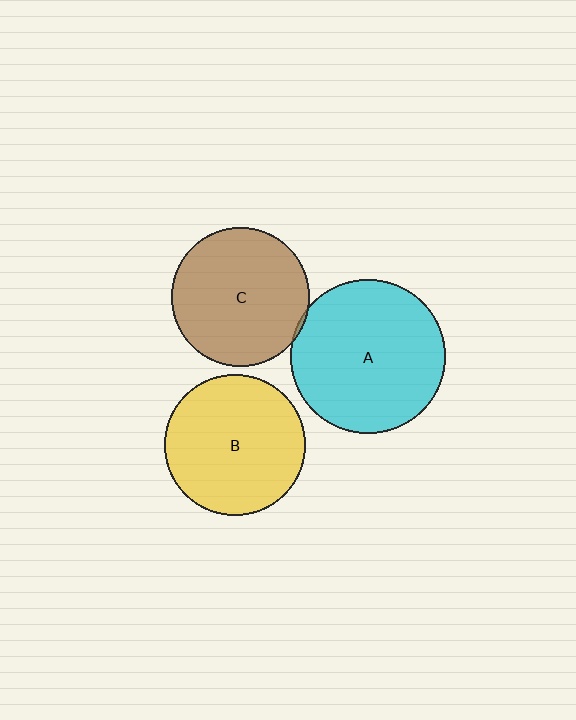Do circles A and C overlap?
Yes.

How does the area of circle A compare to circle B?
Approximately 1.2 times.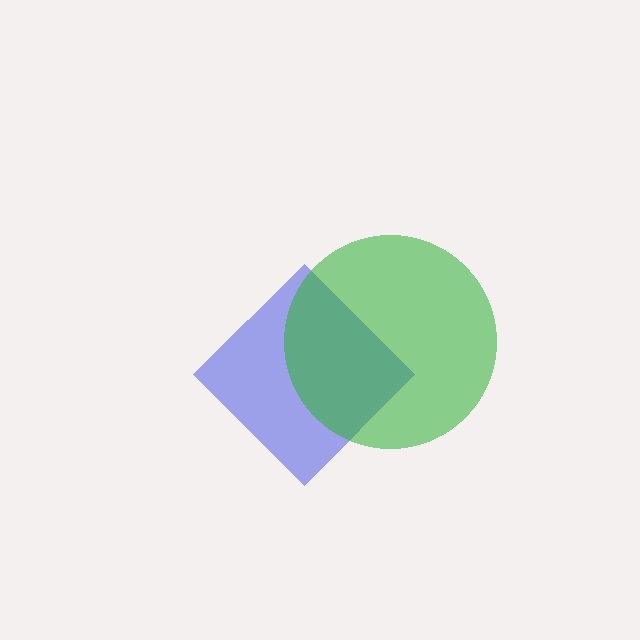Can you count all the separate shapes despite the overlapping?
Yes, there are 2 separate shapes.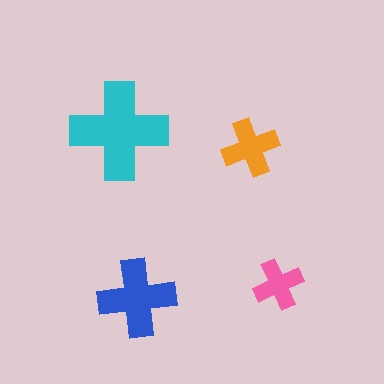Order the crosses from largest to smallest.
the cyan one, the blue one, the orange one, the pink one.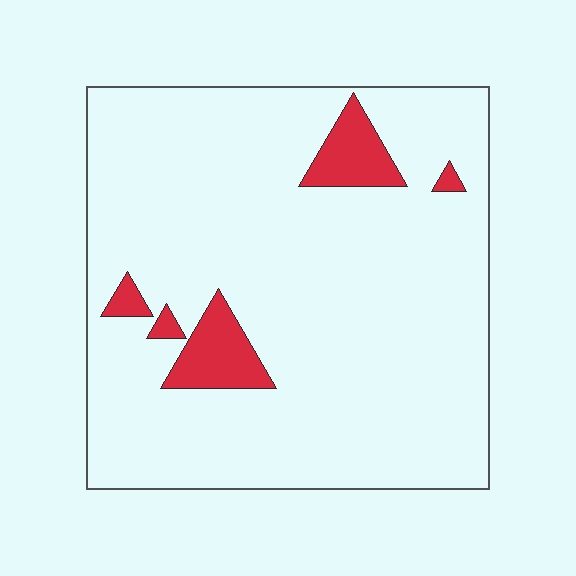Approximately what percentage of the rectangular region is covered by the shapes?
Approximately 10%.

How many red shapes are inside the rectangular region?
5.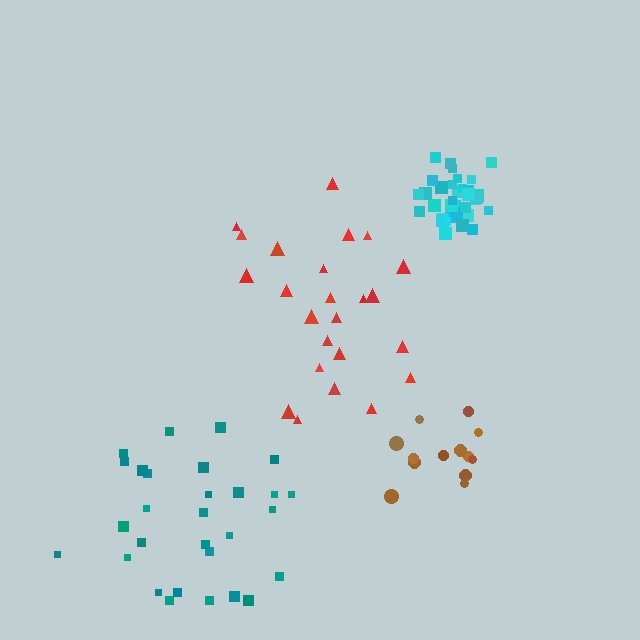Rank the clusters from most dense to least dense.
cyan, brown, red, teal.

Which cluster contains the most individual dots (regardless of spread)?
Cyan (35).